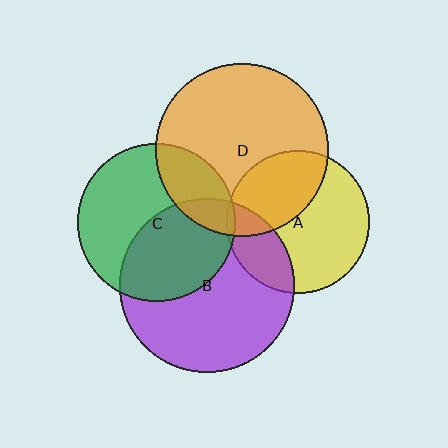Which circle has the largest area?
Circle B (purple).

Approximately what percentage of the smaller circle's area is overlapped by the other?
Approximately 5%.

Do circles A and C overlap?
Yes.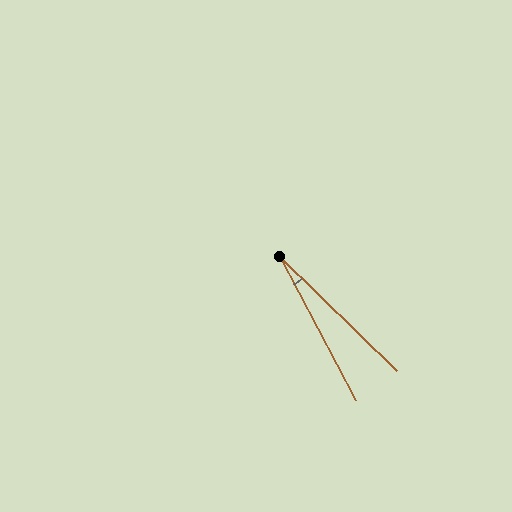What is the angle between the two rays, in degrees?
Approximately 18 degrees.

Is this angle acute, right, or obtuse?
It is acute.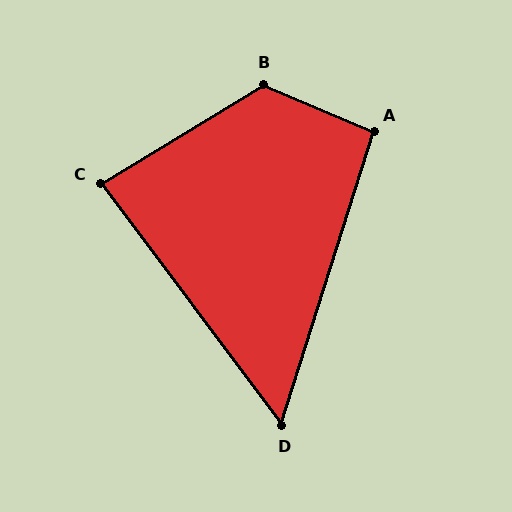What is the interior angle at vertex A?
Approximately 95 degrees (obtuse).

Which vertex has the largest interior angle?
B, at approximately 126 degrees.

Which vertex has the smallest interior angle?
D, at approximately 54 degrees.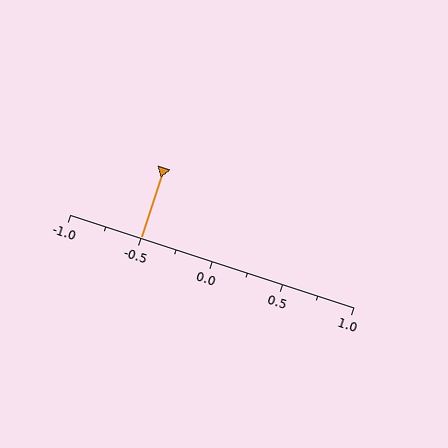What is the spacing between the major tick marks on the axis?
The major ticks are spaced 0.5 apart.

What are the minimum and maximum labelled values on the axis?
The axis runs from -1.0 to 1.0.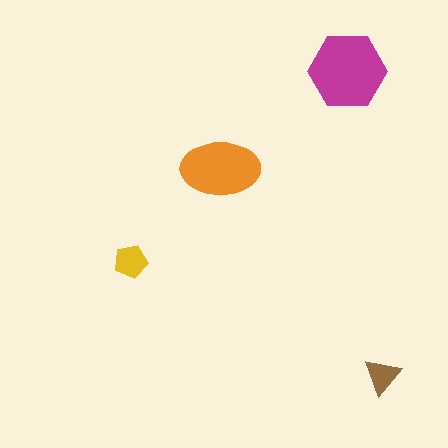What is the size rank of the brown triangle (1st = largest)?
4th.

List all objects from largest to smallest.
The magenta hexagon, the orange ellipse, the yellow pentagon, the brown triangle.